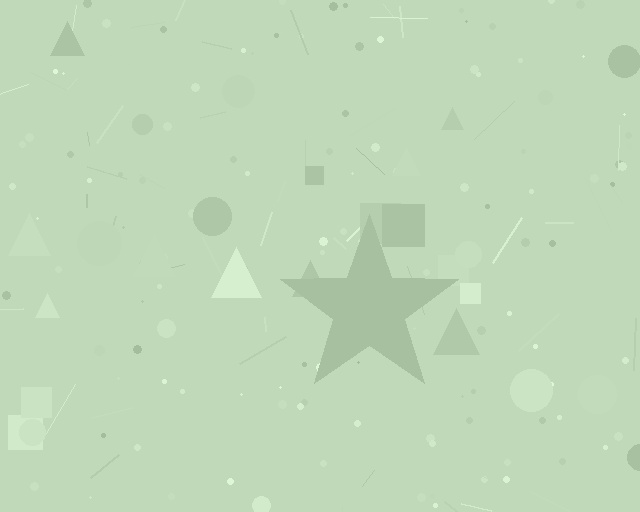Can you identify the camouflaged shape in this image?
The camouflaged shape is a star.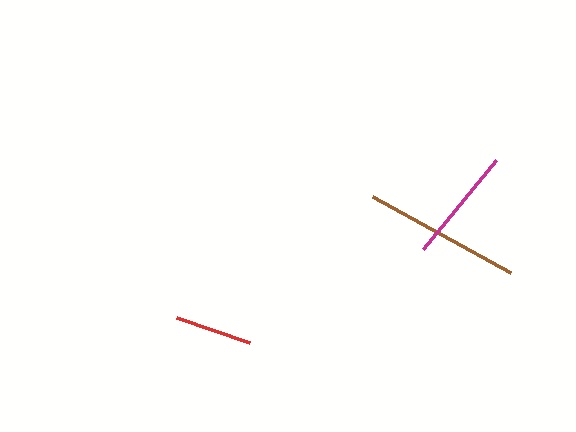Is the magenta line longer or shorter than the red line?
The magenta line is longer than the red line.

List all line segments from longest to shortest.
From longest to shortest: brown, magenta, red.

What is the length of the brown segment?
The brown segment is approximately 158 pixels long.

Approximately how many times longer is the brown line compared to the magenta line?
The brown line is approximately 1.4 times the length of the magenta line.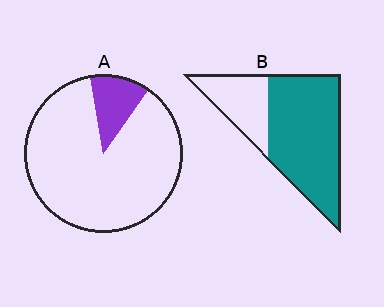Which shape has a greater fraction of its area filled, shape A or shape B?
Shape B.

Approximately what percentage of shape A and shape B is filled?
A is approximately 15% and B is approximately 70%.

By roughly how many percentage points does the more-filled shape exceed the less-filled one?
By roughly 60 percentage points (B over A).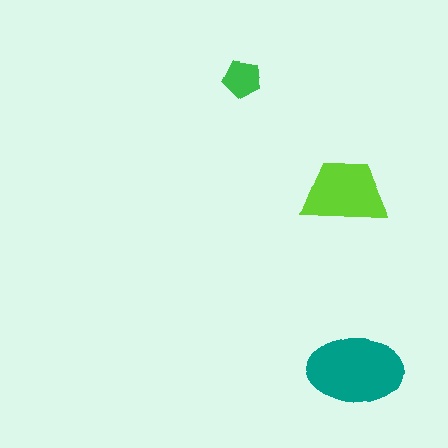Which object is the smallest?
The green pentagon.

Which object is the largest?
The teal ellipse.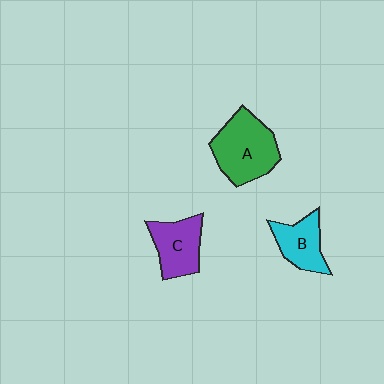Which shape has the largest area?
Shape A (green).